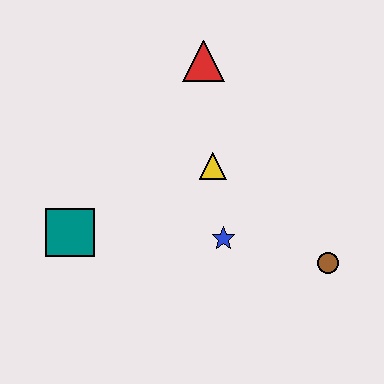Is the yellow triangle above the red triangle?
No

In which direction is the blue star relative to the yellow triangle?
The blue star is below the yellow triangle.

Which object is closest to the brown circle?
The blue star is closest to the brown circle.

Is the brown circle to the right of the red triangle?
Yes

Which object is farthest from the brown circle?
The teal square is farthest from the brown circle.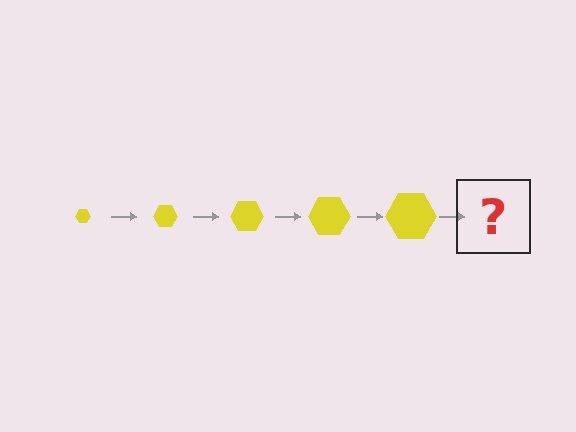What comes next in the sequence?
The next element should be a yellow hexagon, larger than the previous one.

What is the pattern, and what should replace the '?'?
The pattern is that the hexagon gets progressively larger each step. The '?' should be a yellow hexagon, larger than the previous one.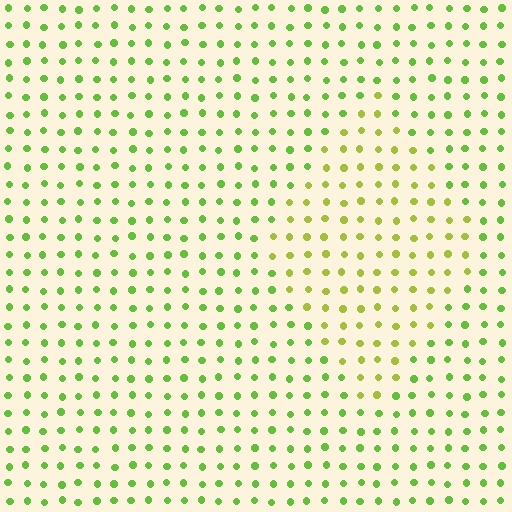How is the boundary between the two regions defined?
The boundary is defined purely by a slight shift in hue (about 29 degrees). Spacing, size, and orientation are identical on both sides.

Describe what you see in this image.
The image is filled with small lime elements in a uniform arrangement. A diamond-shaped region is visible where the elements are tinted to a slightly different hue, forming a subtle color boundary.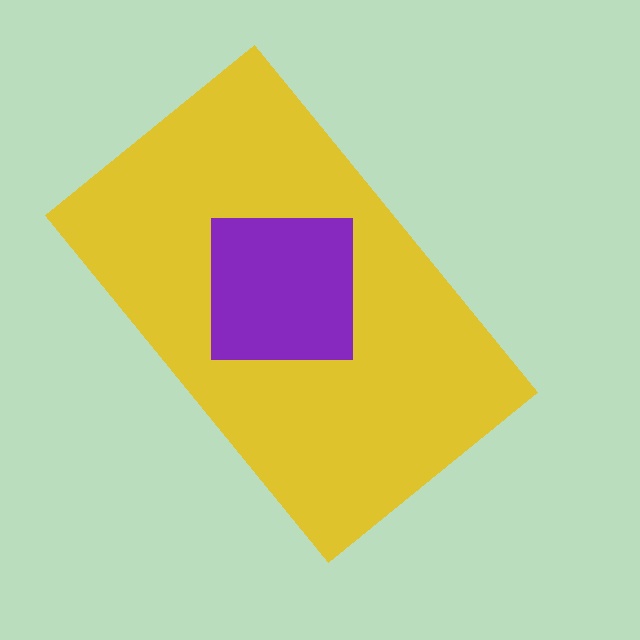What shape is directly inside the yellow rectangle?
The purple square.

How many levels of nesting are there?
2.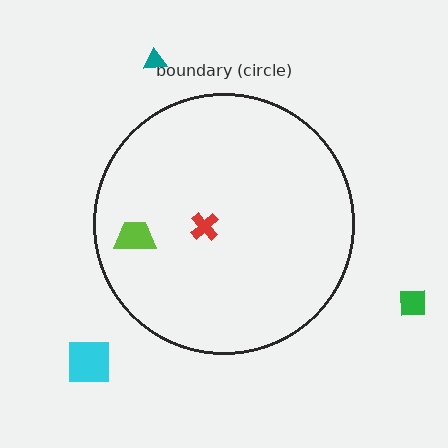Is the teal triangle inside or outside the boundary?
Outside.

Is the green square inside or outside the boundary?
Outside.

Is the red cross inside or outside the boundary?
Inside.